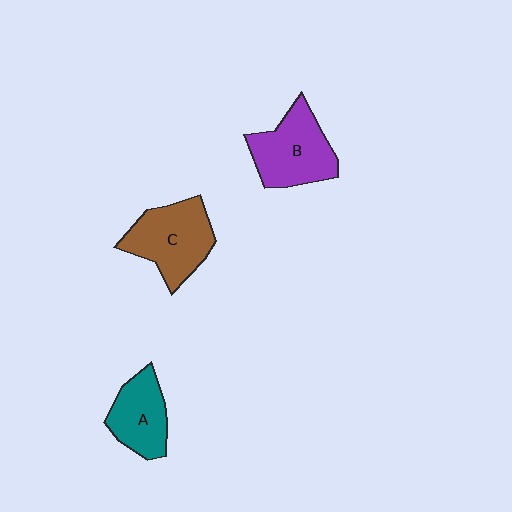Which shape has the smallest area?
Shape A (teal).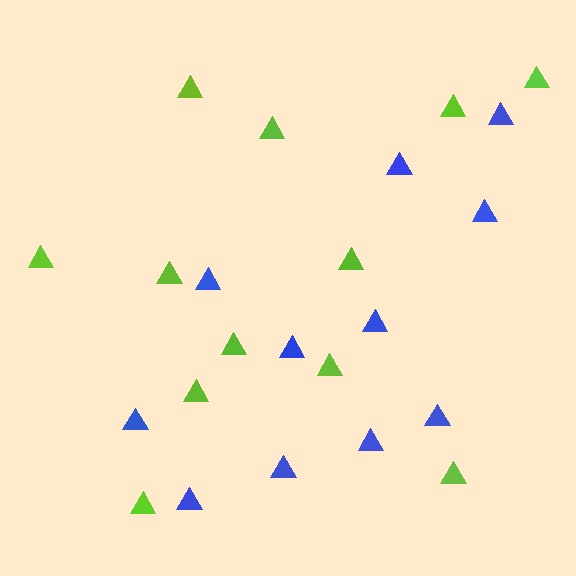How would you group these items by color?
There are 2 groups: one group of lime triangles (12) and one group of blue triangles (11).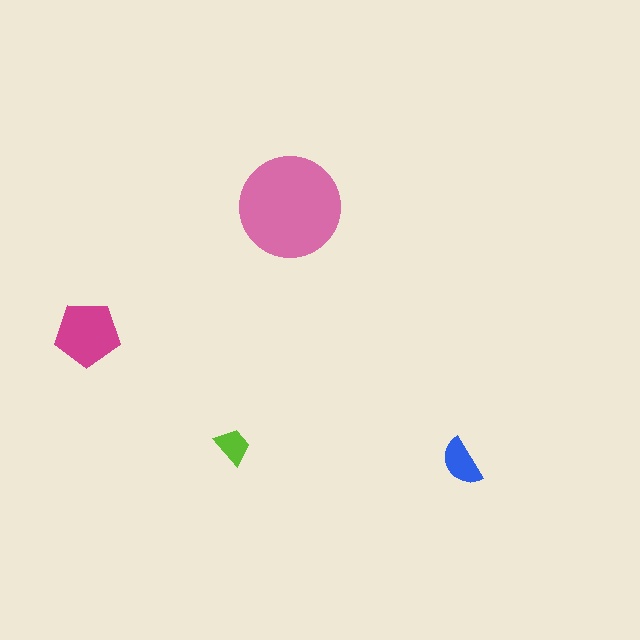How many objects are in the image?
There are 4 objects in the image.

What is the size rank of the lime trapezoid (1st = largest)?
4th.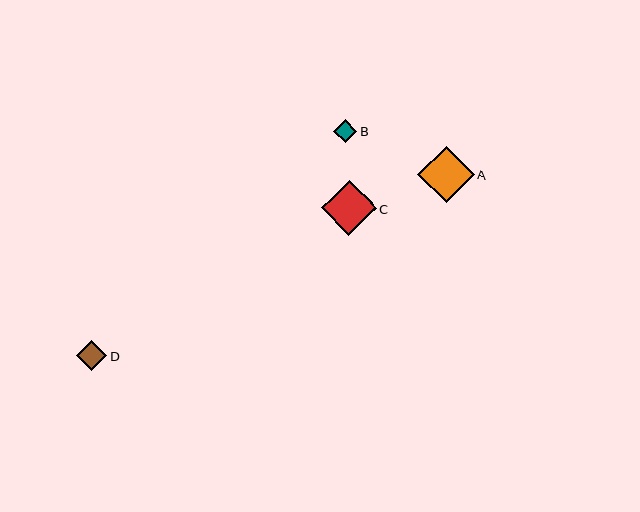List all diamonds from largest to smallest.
From largest to smallest: A, C, D, B.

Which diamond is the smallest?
Diamond B is the smallest with a size of approximately 23 pixels.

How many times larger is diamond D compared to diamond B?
Diamond D is approximately 1.3 times the size of diamond B.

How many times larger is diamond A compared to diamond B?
Diamond A is approximately 2.5 times the size of diamond B.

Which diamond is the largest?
Diamond A is the largest with a size of approximately 56 pixels.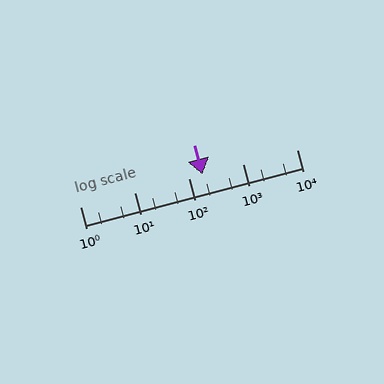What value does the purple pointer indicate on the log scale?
The pointer indicates approximately 180.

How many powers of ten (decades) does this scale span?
The scale spans 4 decades, from 1 to 10000.